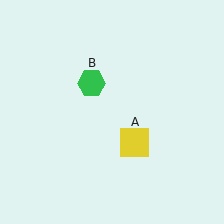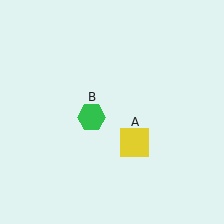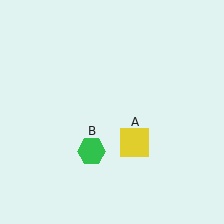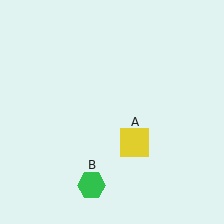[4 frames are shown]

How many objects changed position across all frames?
1 object changed position: green hexagon (object B).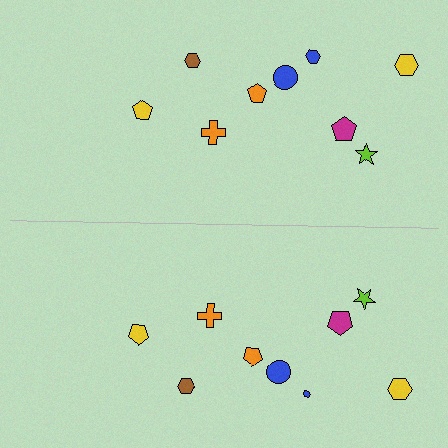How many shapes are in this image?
There are 18 shapes in this image.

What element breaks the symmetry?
The blue hexagon on the bottom side has a different size than its mirror counterpart.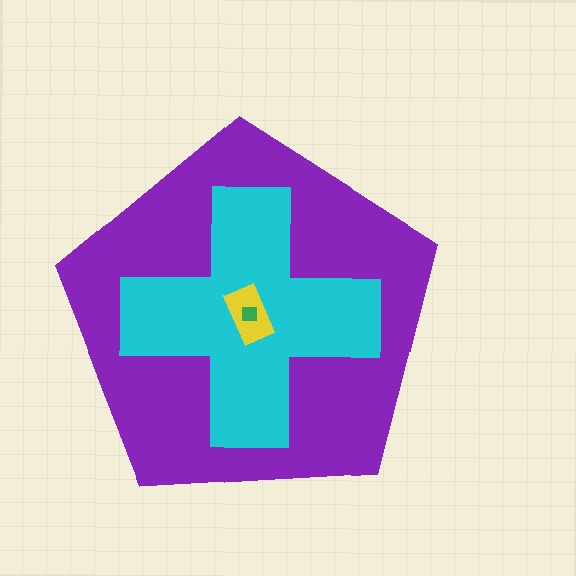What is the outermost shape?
The purple pentagon.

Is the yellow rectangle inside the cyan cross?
Yes.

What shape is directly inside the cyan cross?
The yellow rectangle.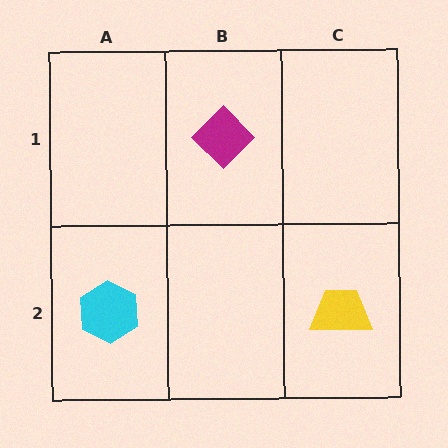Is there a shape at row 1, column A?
No, that cell is empty.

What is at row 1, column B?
A magenta diamond.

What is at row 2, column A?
A cyan hexagon.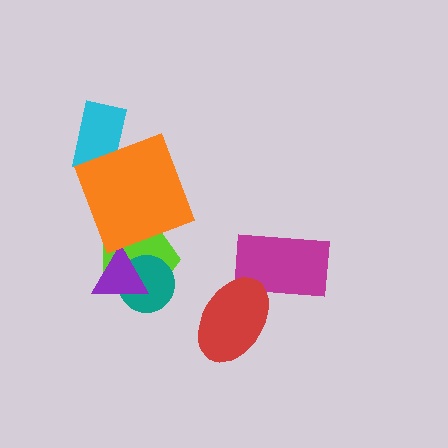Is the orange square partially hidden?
No, no other shape covers it.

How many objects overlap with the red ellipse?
1 object overlaps with the red ellipse.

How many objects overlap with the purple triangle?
2 objects overlap with the purple triangle.